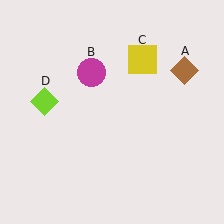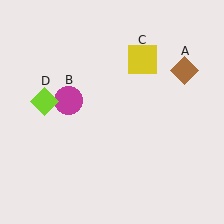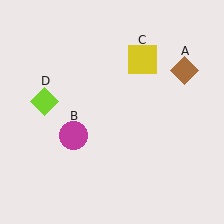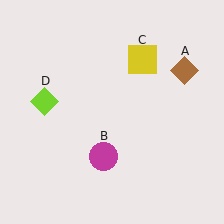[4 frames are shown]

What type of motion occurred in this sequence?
The magenta circle (object B) rotated counterclockwise around the center of the scene.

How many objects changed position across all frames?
1 object changed position: magenta circle (object B).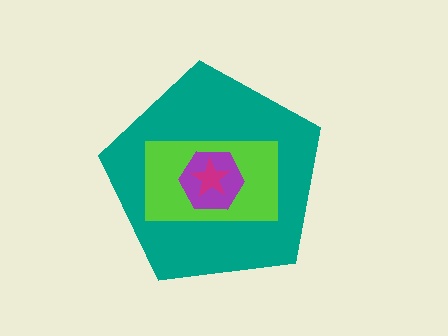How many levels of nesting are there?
4.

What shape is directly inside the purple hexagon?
The magenta star.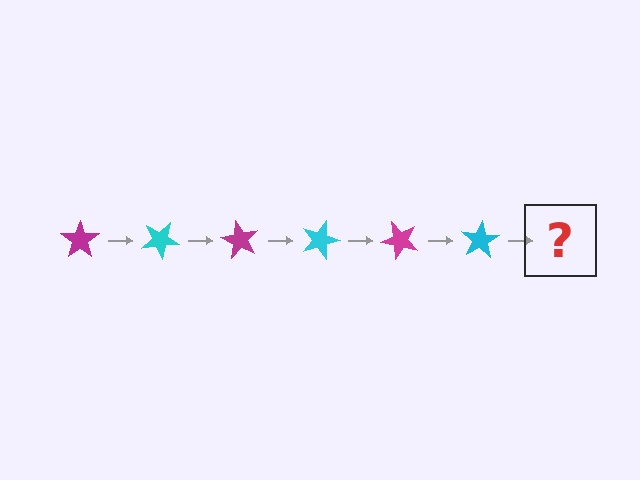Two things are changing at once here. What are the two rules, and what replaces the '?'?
The two rules are that it rotates 30 degrees each step and the color cycles through magenta and cyan. The '?' should be a magenta star, rotated 180 degrees from the start.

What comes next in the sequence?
The next element should be a magenta star, rotated 180 degrees from the start.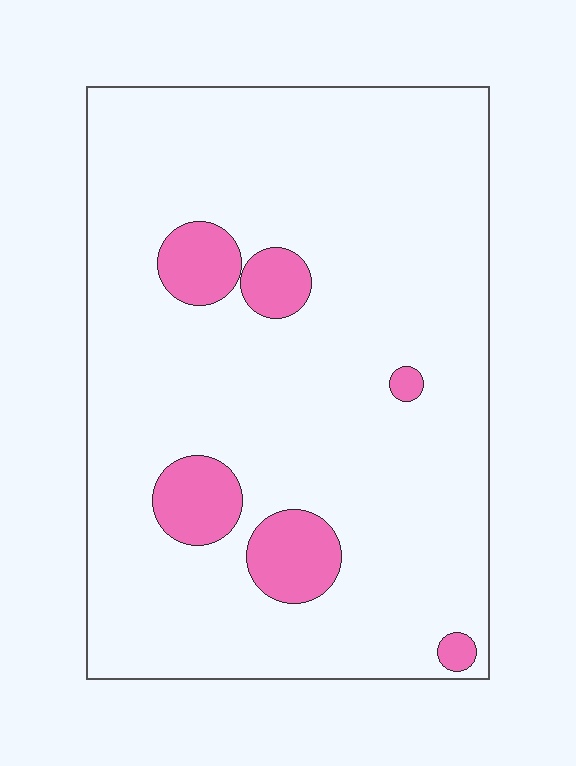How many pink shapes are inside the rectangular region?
6.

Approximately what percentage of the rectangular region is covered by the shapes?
Approximately 10%.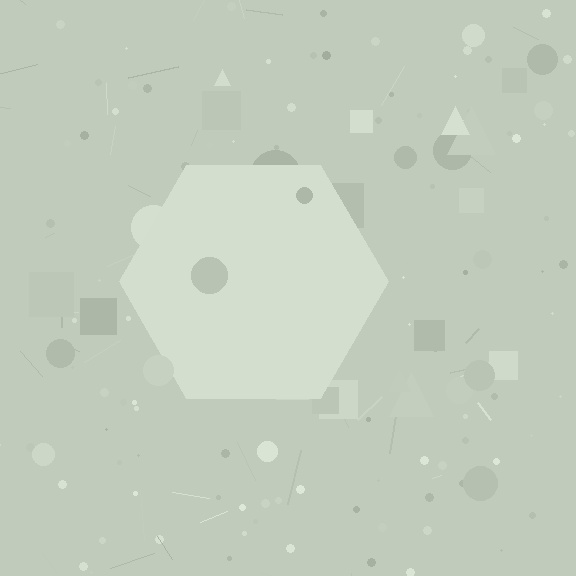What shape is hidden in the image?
A hexagon is hidden in the image.